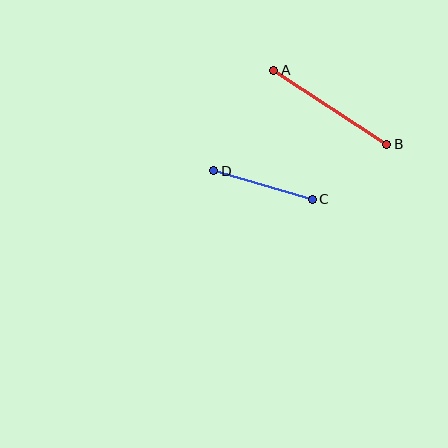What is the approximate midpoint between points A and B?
The midpoint is at approximately (330, 107) pixels.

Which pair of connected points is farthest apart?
Points A and B are farthest apart.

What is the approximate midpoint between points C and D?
The midpoint is at approximately (263, 185) pixels.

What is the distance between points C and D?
The distance is approximately 102 pixels.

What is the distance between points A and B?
The distance is approximately 135 pixels.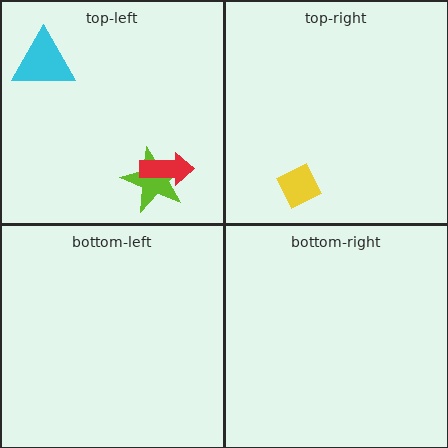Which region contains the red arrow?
The top-left region.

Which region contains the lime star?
The top-left region.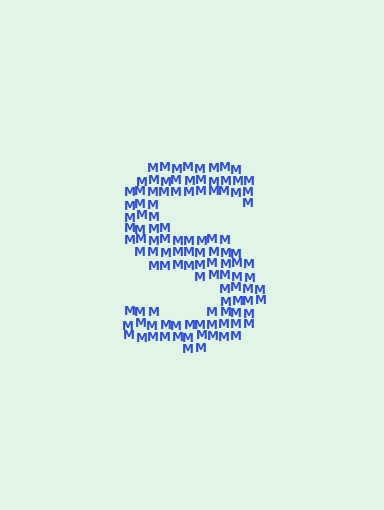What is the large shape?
The large shape is the letter S.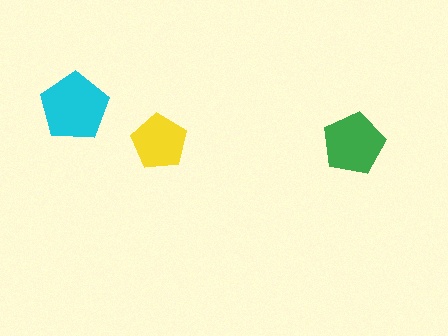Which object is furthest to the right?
The green pentagon is rightmost.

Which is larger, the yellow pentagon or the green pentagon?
The green one.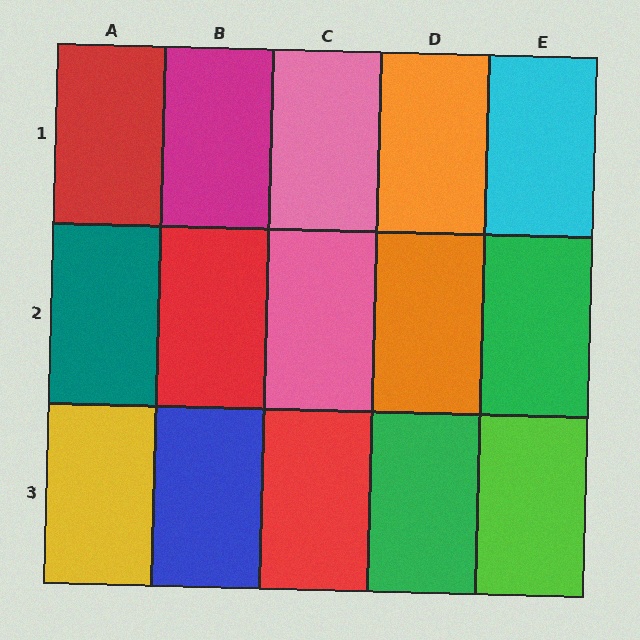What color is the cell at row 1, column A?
Red.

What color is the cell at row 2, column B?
Red.